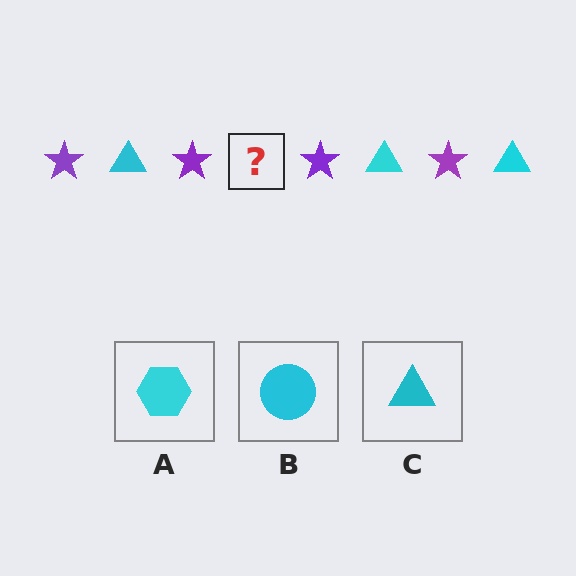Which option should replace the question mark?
Option C.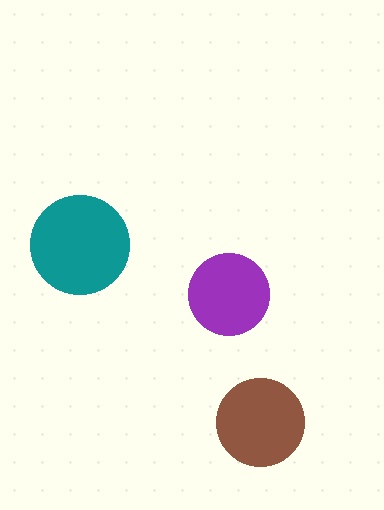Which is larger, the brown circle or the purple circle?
The brown one.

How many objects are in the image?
There are 3 objects in the image.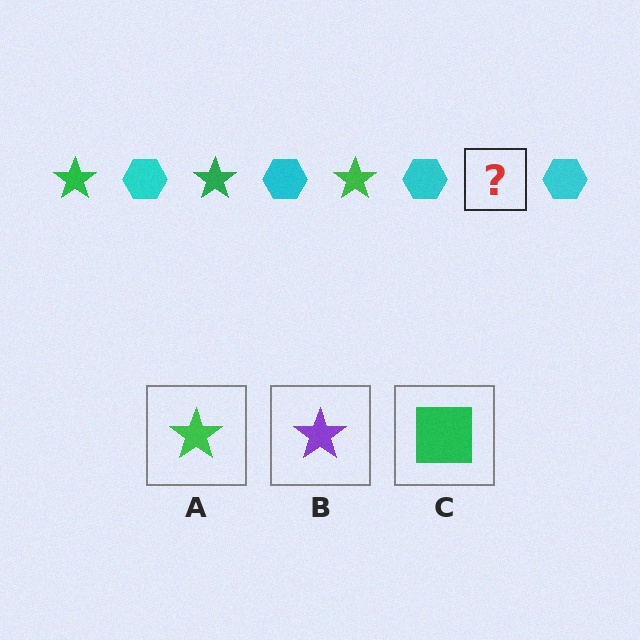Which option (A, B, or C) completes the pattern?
A.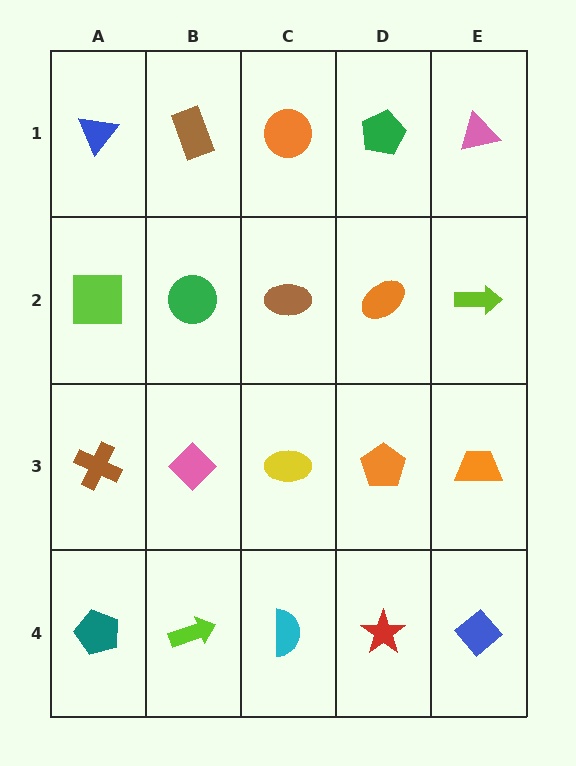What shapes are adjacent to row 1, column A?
A lime square (row 2, column A), a brown rectangle (row 1, column B).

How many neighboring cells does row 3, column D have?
4.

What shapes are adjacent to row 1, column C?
A brown ellipse (row 2, column C), a brown rectangle (row 1, column B), a green pentagon (row 1, column D).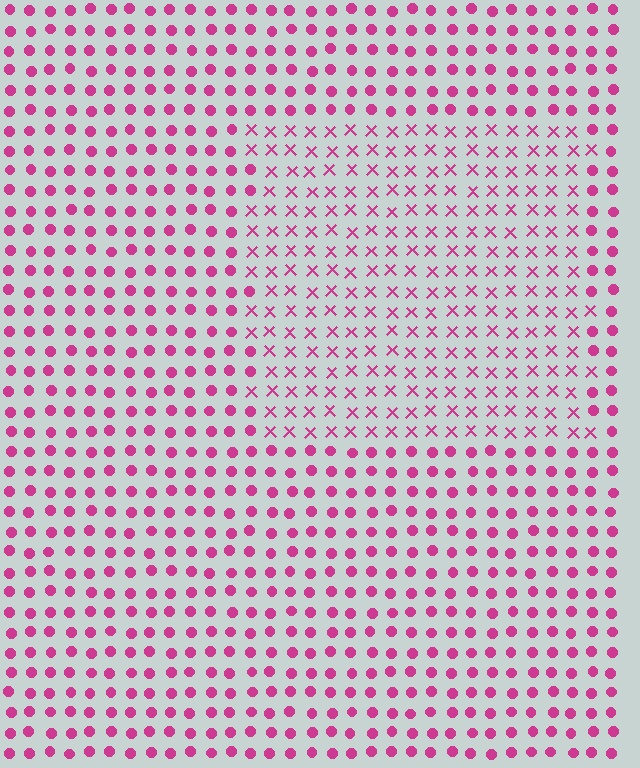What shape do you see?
I see a rectangle.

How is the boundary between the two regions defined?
The boundary is defined by a change in element shape: X marks inside vs. circles outside. All elements share the same color and spacing.